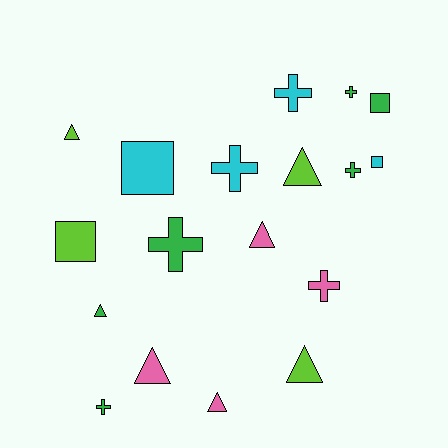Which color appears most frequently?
Green, with 6 objects.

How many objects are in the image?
There are 18 objects.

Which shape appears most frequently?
Cross, with 7 objects.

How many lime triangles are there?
There are 3 lime triangles.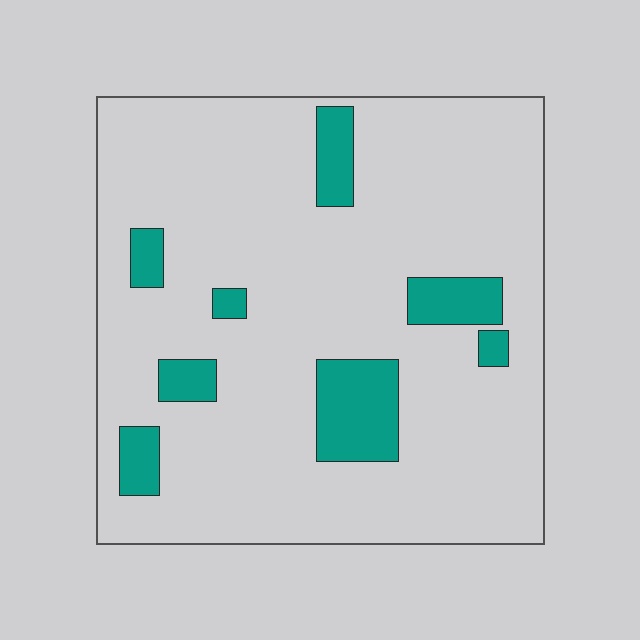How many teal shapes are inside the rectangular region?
8.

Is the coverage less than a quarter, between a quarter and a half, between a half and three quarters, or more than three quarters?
Less than a quarter.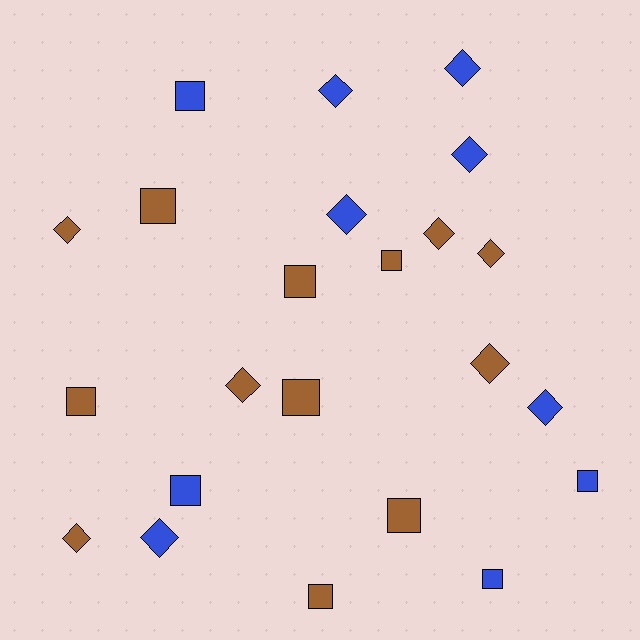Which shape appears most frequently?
Diamond, with 12 objects.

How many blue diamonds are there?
There are 6 blue diamonds.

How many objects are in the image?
There are 23 objects.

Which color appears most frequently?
Brown, with 13 objects.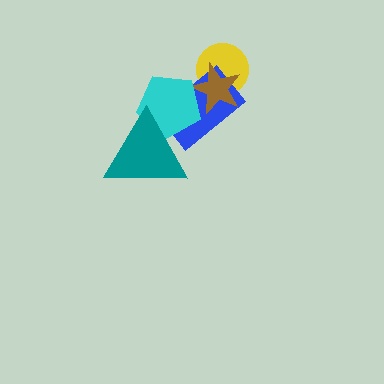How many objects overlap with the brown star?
3 objects overlap with the brown star.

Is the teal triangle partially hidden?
No, no other shape covers it.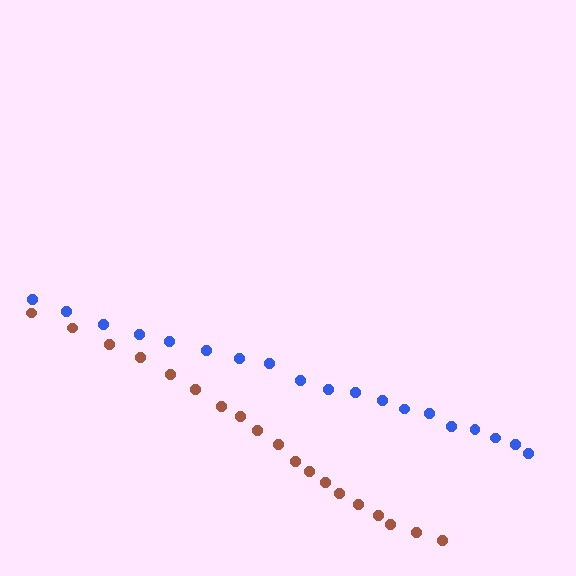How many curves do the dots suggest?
There are 2 distinct paths.